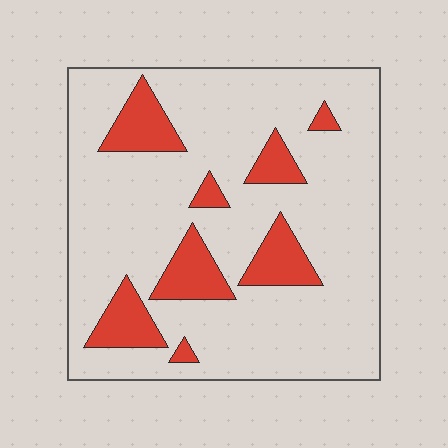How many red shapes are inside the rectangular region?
8.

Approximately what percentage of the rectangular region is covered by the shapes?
Approximately 20%.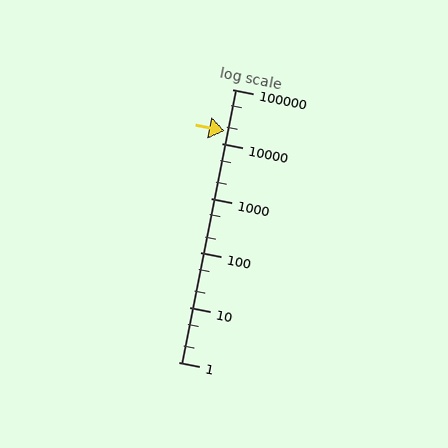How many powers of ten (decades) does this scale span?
The scale spans 5 decades, from 1 to 100000.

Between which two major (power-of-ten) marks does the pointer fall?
The pointer is between 10000 and 100000.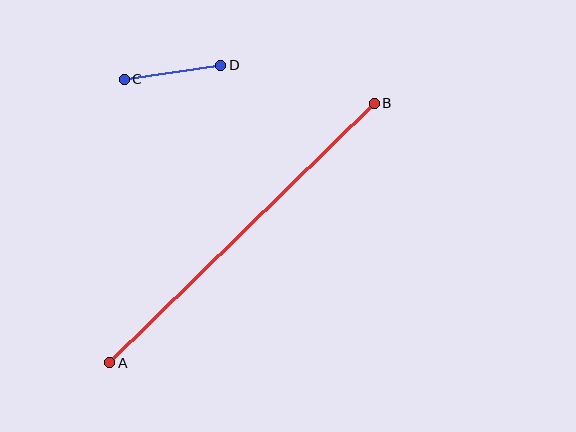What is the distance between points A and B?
The distance is approximately 371 pixels.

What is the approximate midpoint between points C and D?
The midpoint is at approximately (173, 72) pixels.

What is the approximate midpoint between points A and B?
The midpoint is at approximately (242, 233) pixels.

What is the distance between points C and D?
The distance is approximately 97 pixels.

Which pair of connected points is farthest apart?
Points A and B are farthest apart.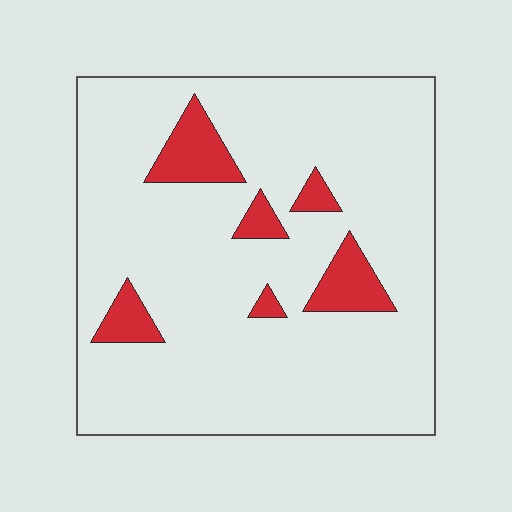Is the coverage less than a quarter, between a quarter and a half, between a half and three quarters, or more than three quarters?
Less than a quarter.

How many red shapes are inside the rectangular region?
6.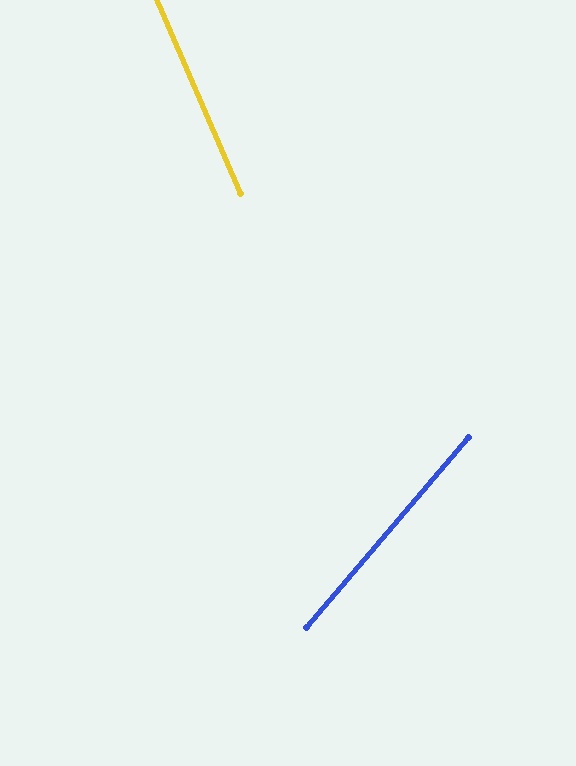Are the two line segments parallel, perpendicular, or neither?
Neither parallel nor perpendicular — they differ by about 64°.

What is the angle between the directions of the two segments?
Approximately 64 degrees.